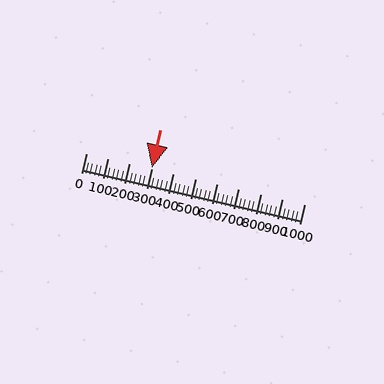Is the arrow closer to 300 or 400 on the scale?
The arrow is closer to 300.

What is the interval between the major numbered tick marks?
The major tick marks are spaced 100 units apart.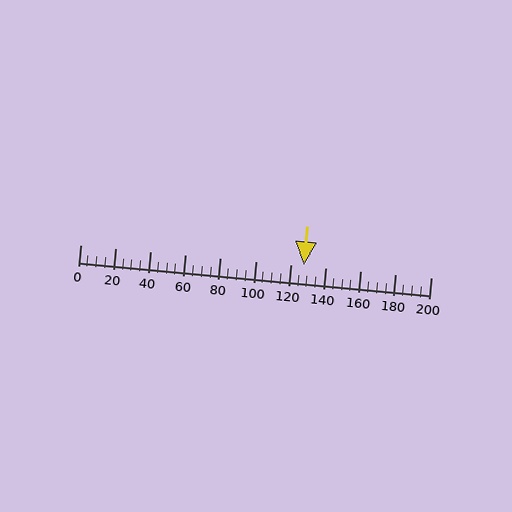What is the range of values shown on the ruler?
The ruler shows values from 0 to 200.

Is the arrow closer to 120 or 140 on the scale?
The arrow is closer to 120.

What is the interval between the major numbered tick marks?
The major tick marks are spaced 20 units apart.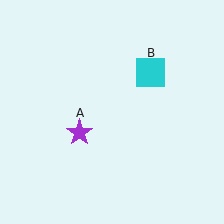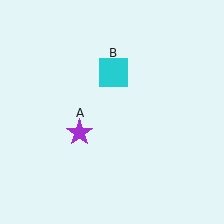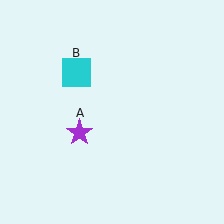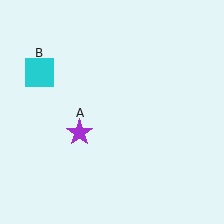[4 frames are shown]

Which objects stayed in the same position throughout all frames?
Purple star (object A) remained stationary.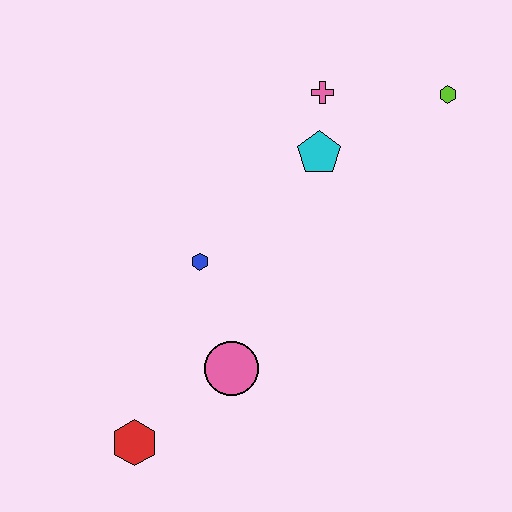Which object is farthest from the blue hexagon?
The lime hexagon is farthest from the blue hexagon.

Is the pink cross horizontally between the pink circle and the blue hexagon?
No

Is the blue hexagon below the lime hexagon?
Yes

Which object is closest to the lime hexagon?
The pink cross is closest to the lime hexagon.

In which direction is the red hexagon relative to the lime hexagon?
The red hexagon is below the lime hexagon.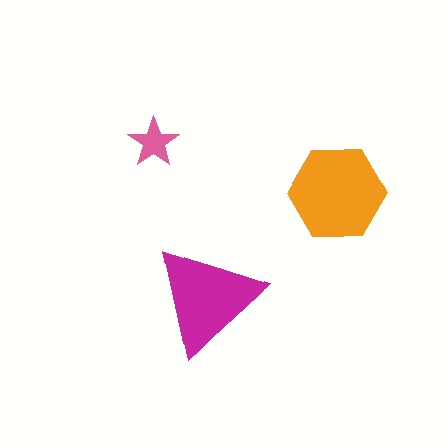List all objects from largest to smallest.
The orange hexagon, the magenta triangle, the pink star.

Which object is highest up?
The pink star is topmost.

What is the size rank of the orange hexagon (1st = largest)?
1st.